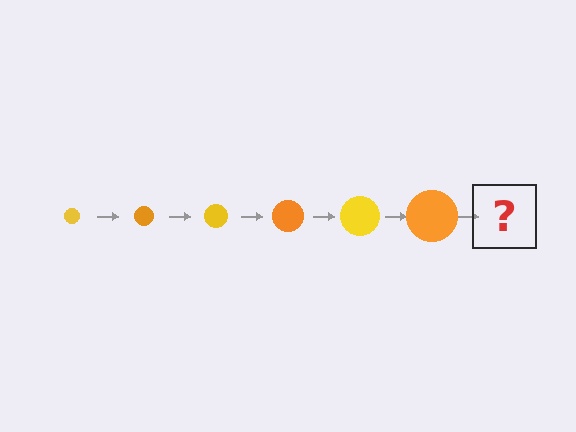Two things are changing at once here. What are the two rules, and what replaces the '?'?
The two rules are that the circle grows larger each step and the color cycles through yellow and orange. The '?' should be a yellow circle, larger than the previous one.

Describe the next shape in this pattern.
It should be a yellow circle, larger than the previous one.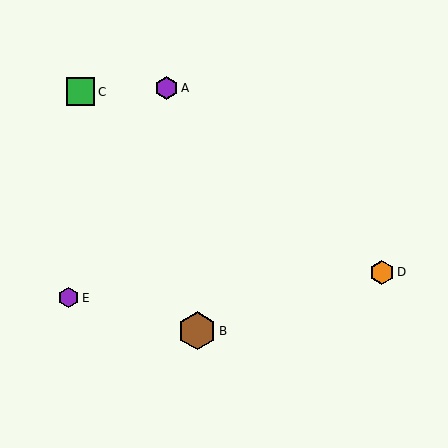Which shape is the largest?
The brown hexagon (labeled B) is the largest.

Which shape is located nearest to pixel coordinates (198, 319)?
The brown hexagon (labeled B) at (197, 331) is nearest to that location.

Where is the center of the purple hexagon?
The center of the purple hexagon is at (68, 298).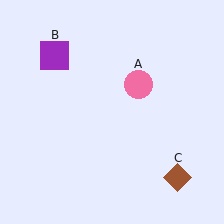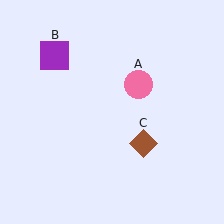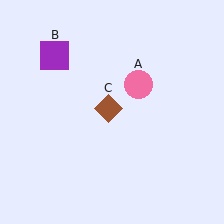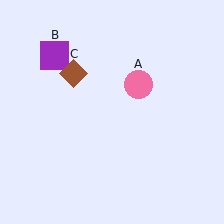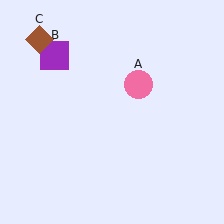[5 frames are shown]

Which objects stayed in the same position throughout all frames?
Pink circle (object A) and purple square (object B) remained stationary.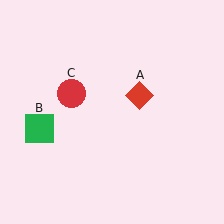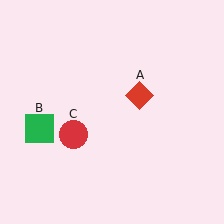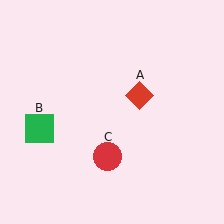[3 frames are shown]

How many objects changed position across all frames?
1 object changed position: red circle (object C).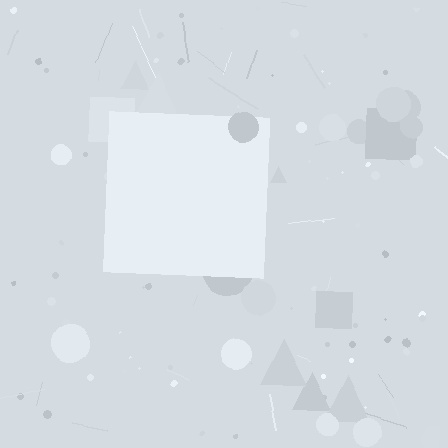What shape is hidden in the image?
A square is hidden in the image.